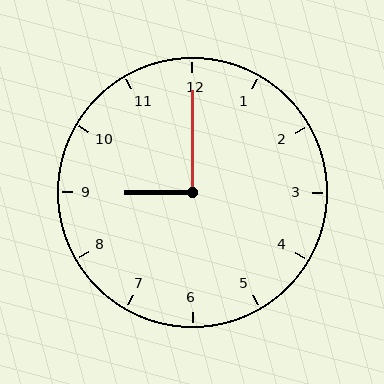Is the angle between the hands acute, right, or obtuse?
It is right.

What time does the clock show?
9:00.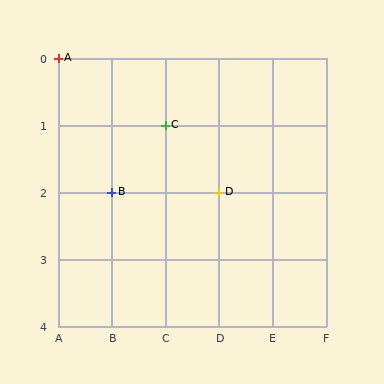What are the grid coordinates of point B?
Point B is at grid coordinates (B, 2).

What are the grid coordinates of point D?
Point D is at grid coordinates (D, 2).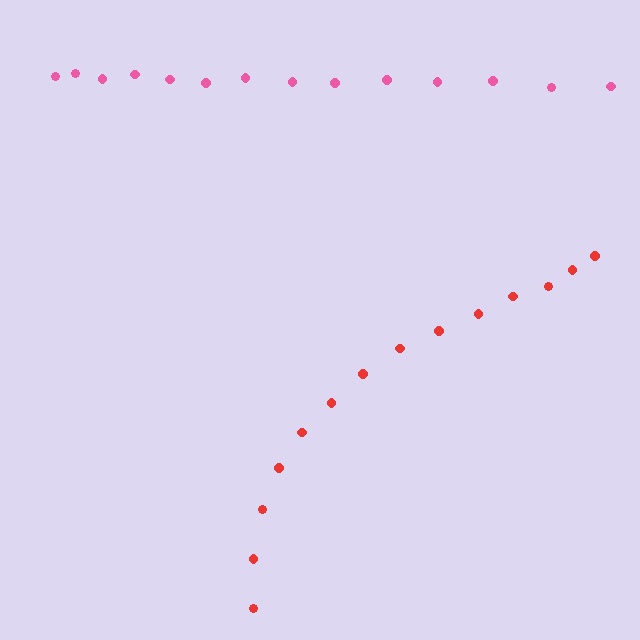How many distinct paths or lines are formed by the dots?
There are 2 distinct paths.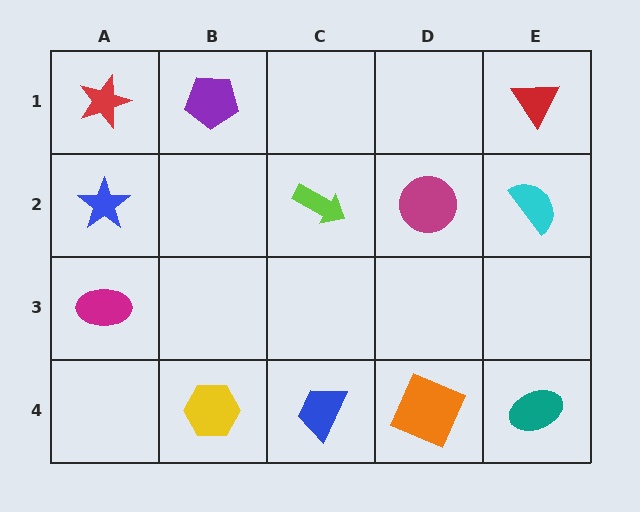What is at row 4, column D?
An orange square.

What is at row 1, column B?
A purple pentagon.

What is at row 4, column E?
A teal ellipse.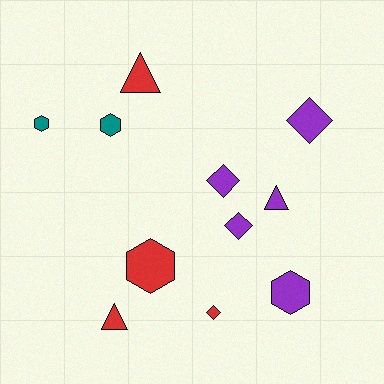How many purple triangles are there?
There is 1 purple triangle.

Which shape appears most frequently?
Diamond, with 4 objects.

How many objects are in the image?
There are 11 objects.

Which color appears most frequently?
Purple, with 5 objects.